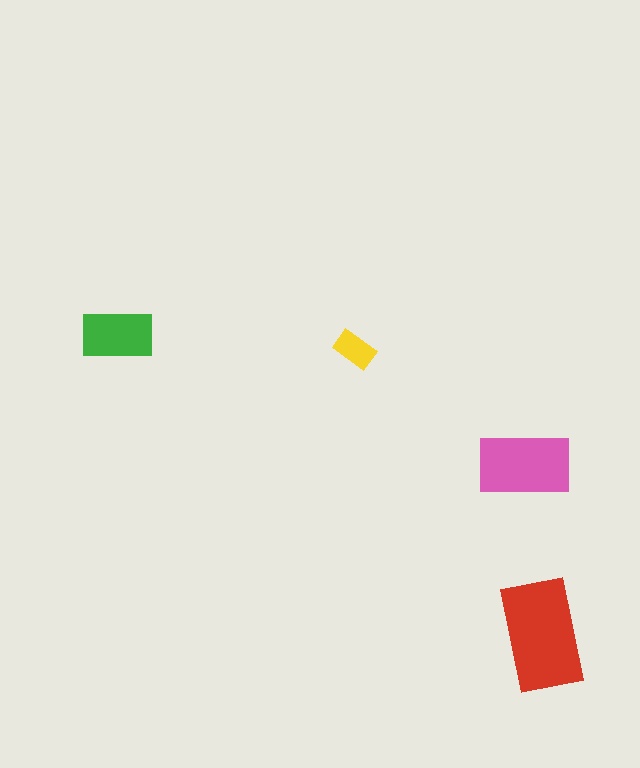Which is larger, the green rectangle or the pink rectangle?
The pink one.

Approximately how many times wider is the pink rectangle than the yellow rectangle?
About 2.5 times wider.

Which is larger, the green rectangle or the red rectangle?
The red one.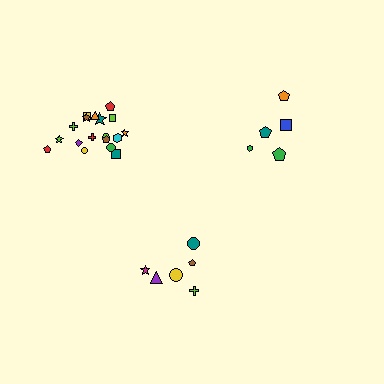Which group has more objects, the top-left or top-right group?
The top-left group.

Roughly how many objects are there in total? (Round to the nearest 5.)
Roughly 30 objects in total.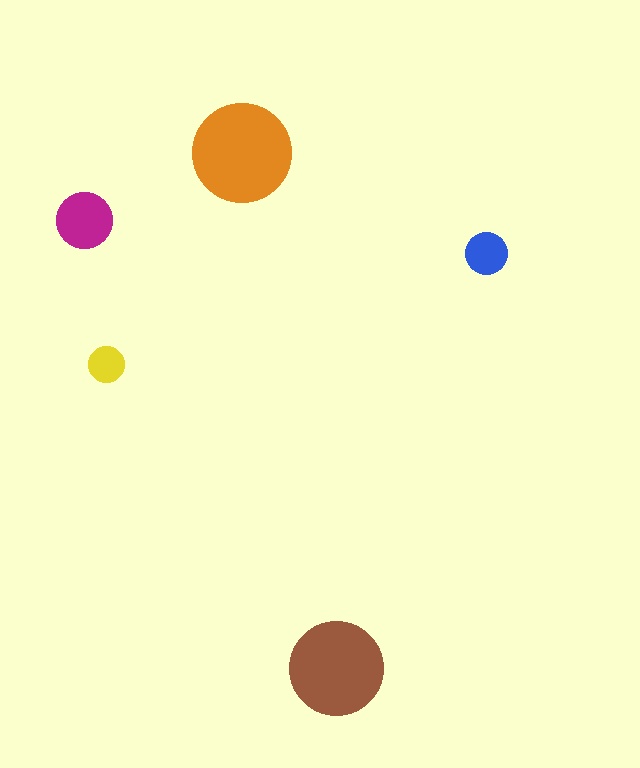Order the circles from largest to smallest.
the orange one, the brown one, the magenta one, the blue one, the yellow one.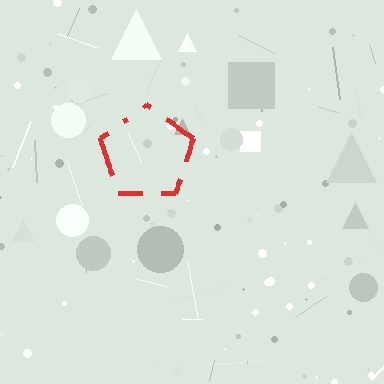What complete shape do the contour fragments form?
The contour fragments form a pentagon.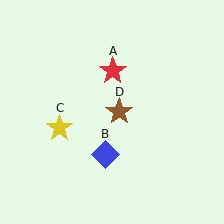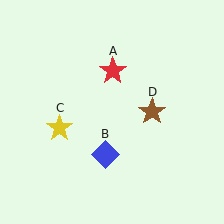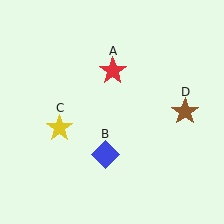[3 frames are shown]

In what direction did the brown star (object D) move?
The brown star (object D) moved right.